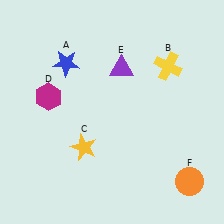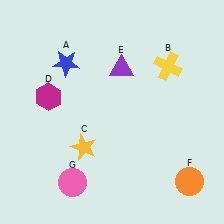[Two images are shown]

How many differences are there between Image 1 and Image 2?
There is 1 difference between the two images.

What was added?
A pink circle (G) was added in Image 2.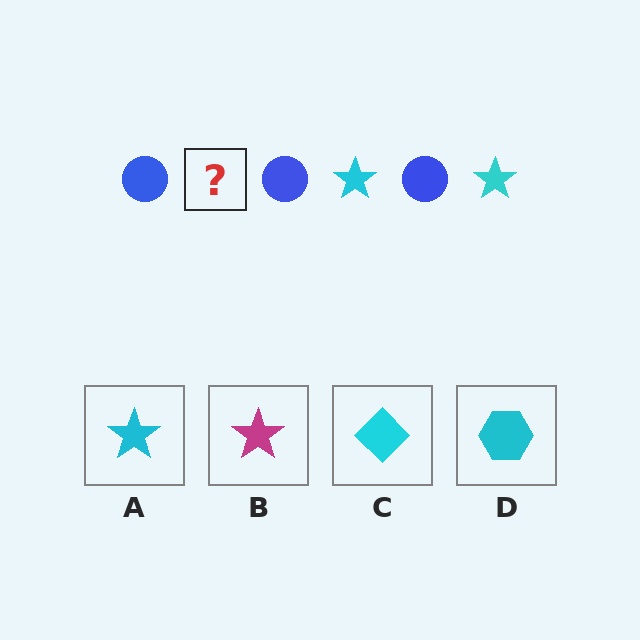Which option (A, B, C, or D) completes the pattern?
A.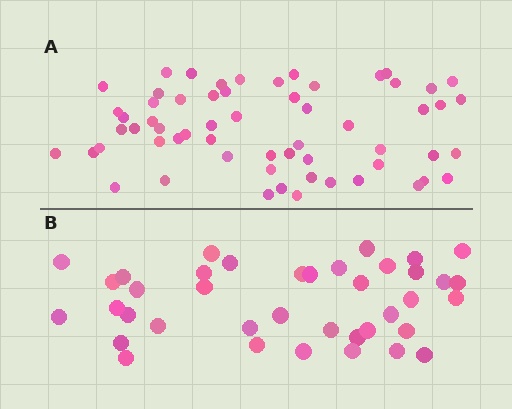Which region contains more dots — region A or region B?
Region A (the top region) has more dots.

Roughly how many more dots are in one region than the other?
Region A has approximately 20 more dots than region B.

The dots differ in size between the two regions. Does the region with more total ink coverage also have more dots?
No. Region B has more total ink coverage because its dots are larger, but region A actually contains more individual dots. Total area can be misleading — the number of items is what matters here.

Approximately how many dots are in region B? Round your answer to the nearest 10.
About 40 dots. (The exact count is 39, which rounds to 40.)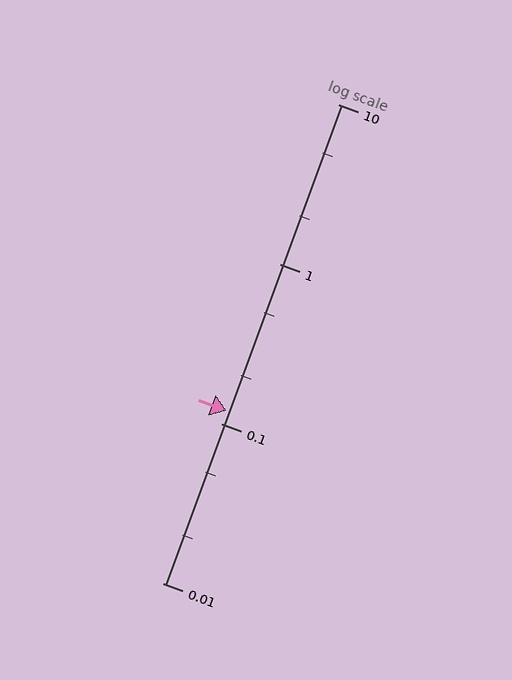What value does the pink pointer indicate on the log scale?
The pointer indicates approximately 0.12.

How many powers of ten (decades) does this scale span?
The scale spans 3 decades, from 0.01 to 10.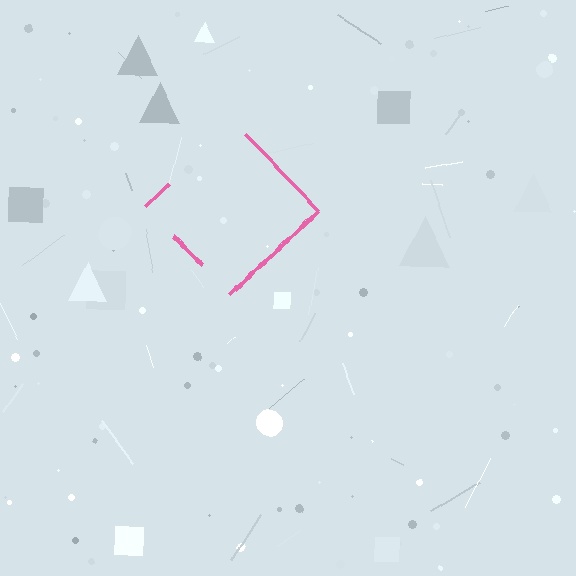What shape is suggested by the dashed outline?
The dashed outline suggests a diamond.